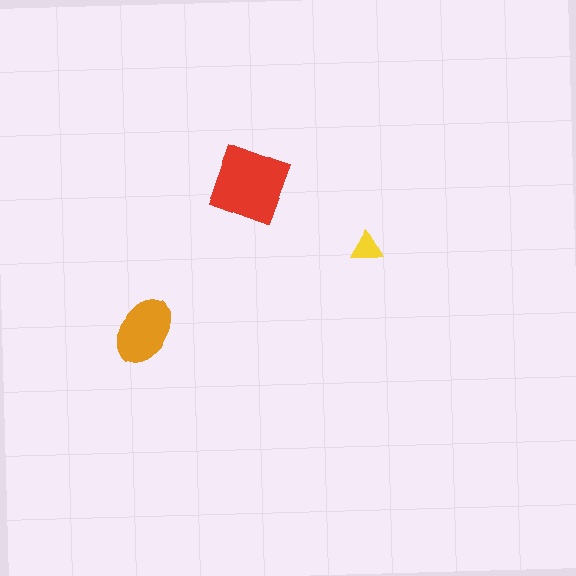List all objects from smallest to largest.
The yellow triangle, the orange ellipse, the red diamond.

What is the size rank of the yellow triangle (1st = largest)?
3rd.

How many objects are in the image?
There are 3 objects in the image.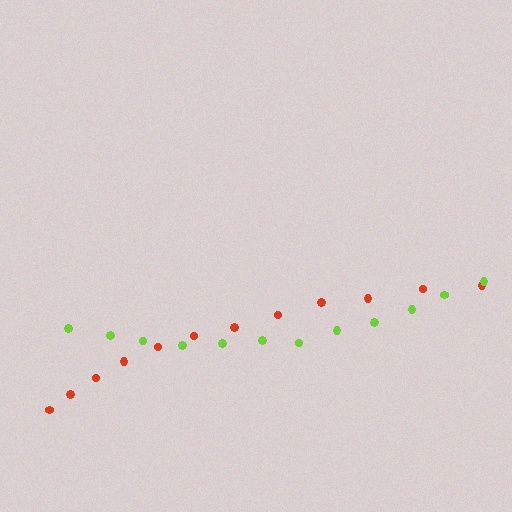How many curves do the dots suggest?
There are 2 distinct paths.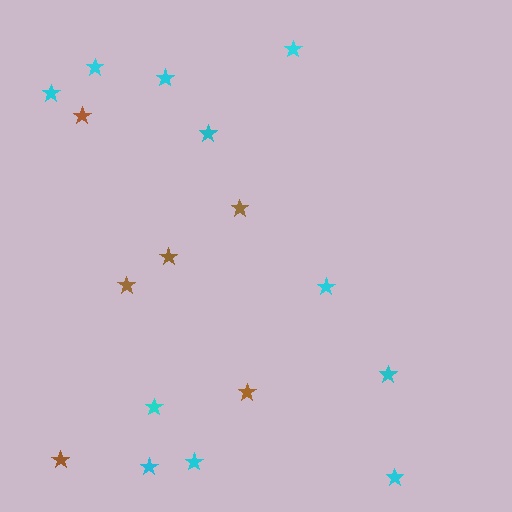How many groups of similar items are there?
There are 2 groups: one group of cyan stars (11) and one group of brown stars (6).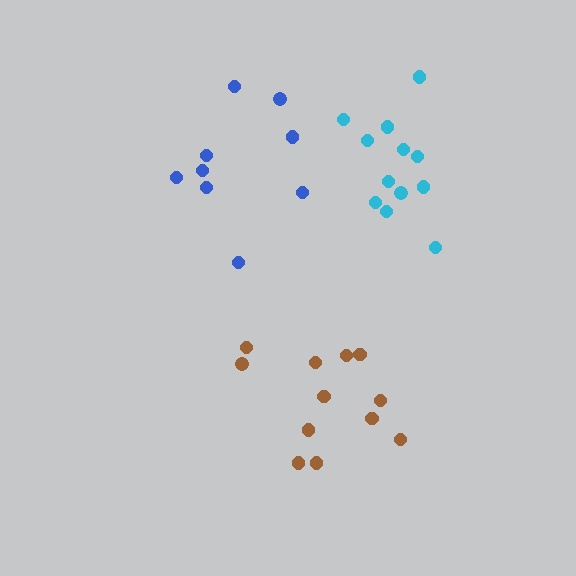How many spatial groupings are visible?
There are 3 spatial groupings.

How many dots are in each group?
Group 1: 9 dots, Group 2: 12 dots, Group 3: 12 dots (33 total).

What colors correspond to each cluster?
The clusters are colored: blue, brown, cyan.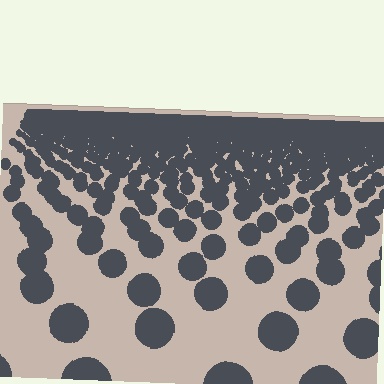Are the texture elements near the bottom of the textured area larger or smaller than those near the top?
Larger. Near the bottom, elements are closer to the viewer and appear at a bigger on-screen size.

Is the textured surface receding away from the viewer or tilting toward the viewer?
The surface is receding away from the viewer. Texture elements get smaller and denser toward the top.